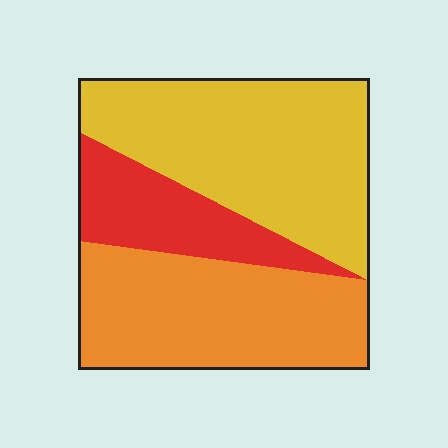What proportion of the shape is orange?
Orange covers about 35% of the shape.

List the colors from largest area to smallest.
From largest to smallest: yellow, orange, red.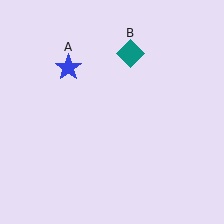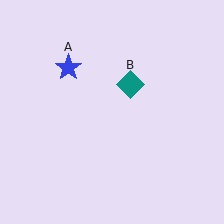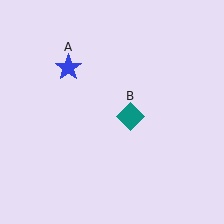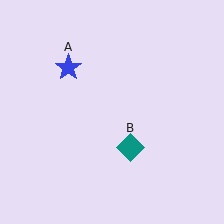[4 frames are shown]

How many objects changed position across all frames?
1 object changed position: teal diamond (object B).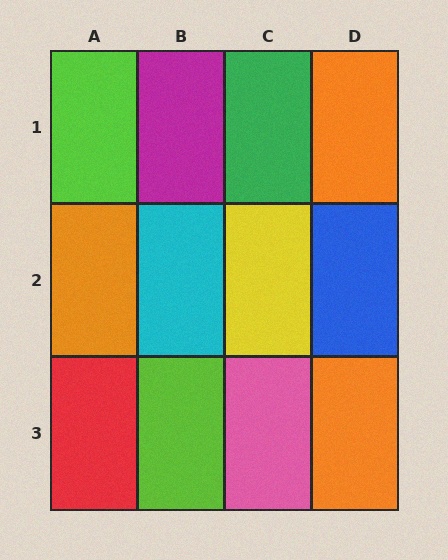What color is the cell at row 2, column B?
Cyan.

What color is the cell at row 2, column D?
Blue.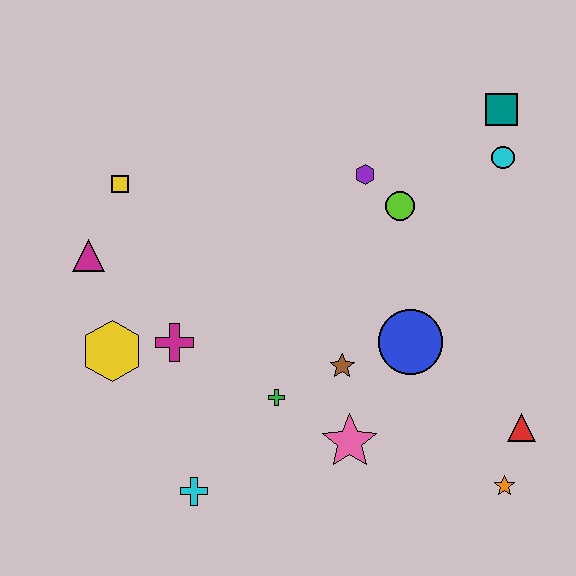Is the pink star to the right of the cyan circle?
No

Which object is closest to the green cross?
The brown star is closest to the green cross.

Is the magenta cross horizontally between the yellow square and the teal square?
Yes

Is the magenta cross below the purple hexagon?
Yes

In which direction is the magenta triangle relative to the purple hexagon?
The magenta triangle is to the left of the purple hexagon.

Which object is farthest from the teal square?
The cyan cross is farthest from the teal square.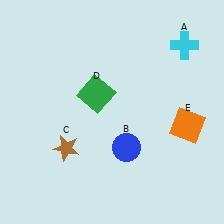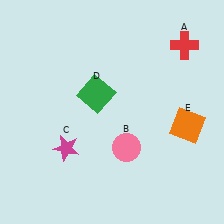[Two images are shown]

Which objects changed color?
A changed from cyan to red. B changed from blue to pink. C changed from brown to magenta.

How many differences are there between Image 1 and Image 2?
There are 3 differences between the two images.